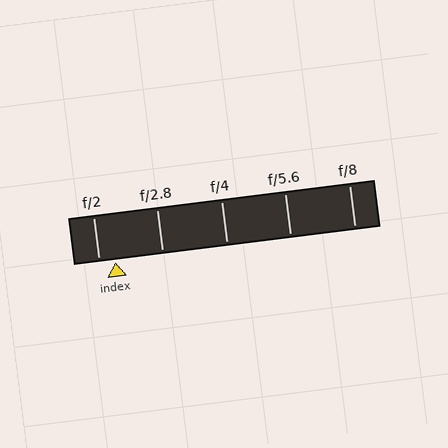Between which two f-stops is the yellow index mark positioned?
The index mark is between f/2 and f/2.8.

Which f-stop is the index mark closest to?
The index mark is closest to f/2.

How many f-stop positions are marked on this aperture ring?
There are 5 f-stop positions marked.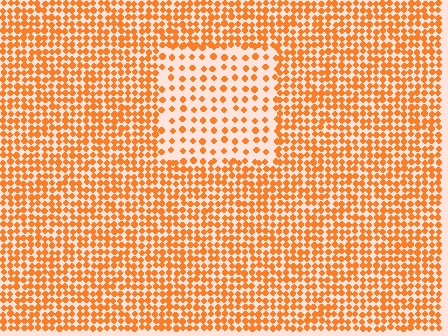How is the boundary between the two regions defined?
The boundary is defined by a change in element density (approximately 2.3x ratio). All elements are the same color, size, and shape.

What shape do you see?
I see a rectangle.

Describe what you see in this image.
The image contains small orange elements arranged at two different densities. A rectangle-shaped region is visible where the elements are less densely packed than the surrounding area.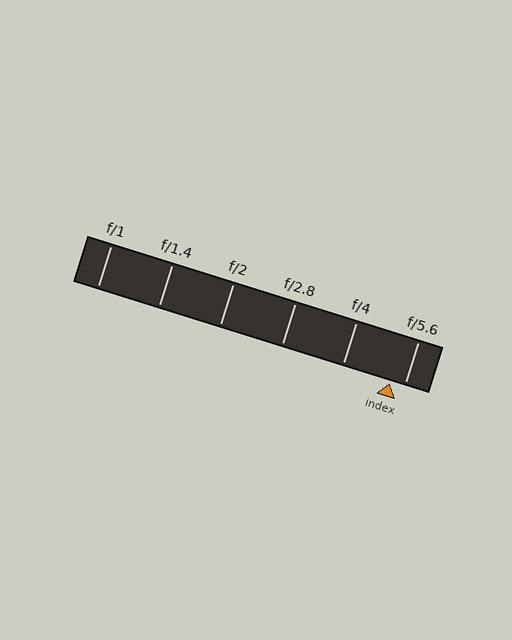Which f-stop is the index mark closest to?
The index mark is closest to f/5.6.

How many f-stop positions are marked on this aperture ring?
There are 6 f-stop positions marked.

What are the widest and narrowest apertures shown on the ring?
The widest aperture shown is f/1 and the narrowest is f/5.6.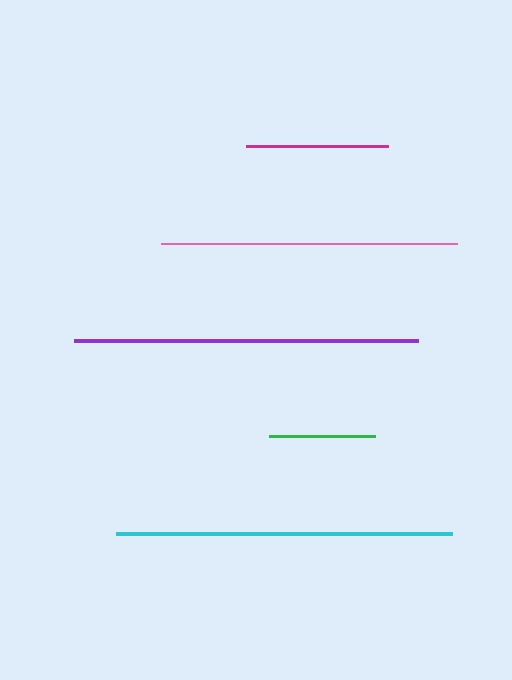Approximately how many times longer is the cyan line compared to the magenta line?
The cyan line is approximately 2.4 times the length of the magenta line.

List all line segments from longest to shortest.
From longest to shortest: purple, cyan, pink, magenta, green.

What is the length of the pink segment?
The pink segment is approximately 297 pixels long.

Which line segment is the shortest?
The green line is the shortest at approximately 105 pixels.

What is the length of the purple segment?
The purple segment is approximately 343 pixels long.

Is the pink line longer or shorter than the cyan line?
The cyan line is longer than the pink line.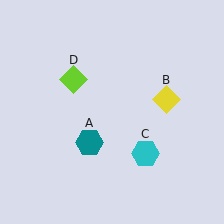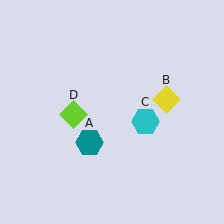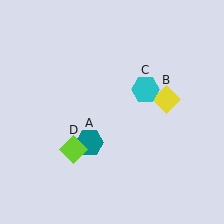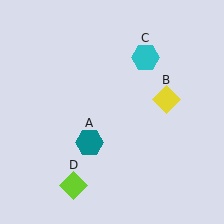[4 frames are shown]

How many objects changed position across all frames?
2 objects changed position: cyan hexagon (object C), lime diamond (object D).